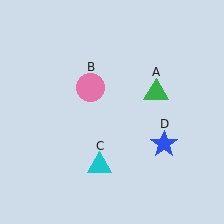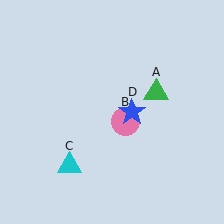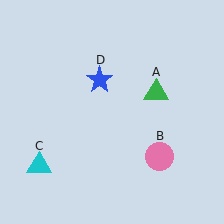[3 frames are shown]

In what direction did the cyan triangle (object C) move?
The cyan triangle (object C) moved left.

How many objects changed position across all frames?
3 objects changed position: pink circle (object B), cyan triangle (object C), blue star (object D).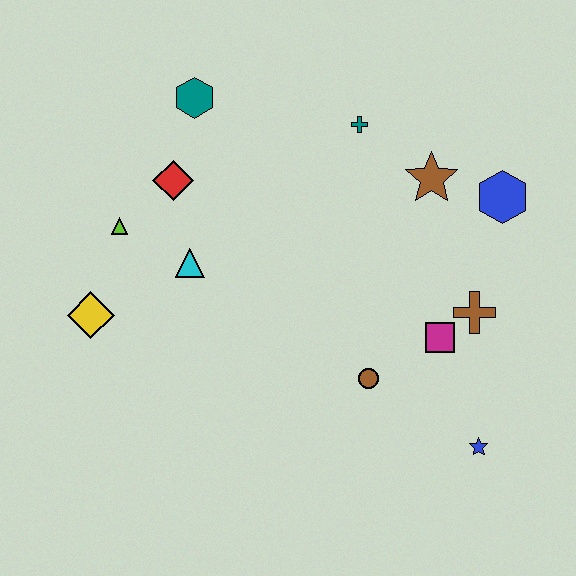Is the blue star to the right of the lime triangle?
Yes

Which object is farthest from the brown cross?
The yellow diamond is farthest from the brown cross.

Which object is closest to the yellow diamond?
The lime triangle is closest to the yellow diamond.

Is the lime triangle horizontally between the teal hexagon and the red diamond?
No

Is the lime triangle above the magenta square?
Yes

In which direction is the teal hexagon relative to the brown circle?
The teal hexagon is above the brown circle.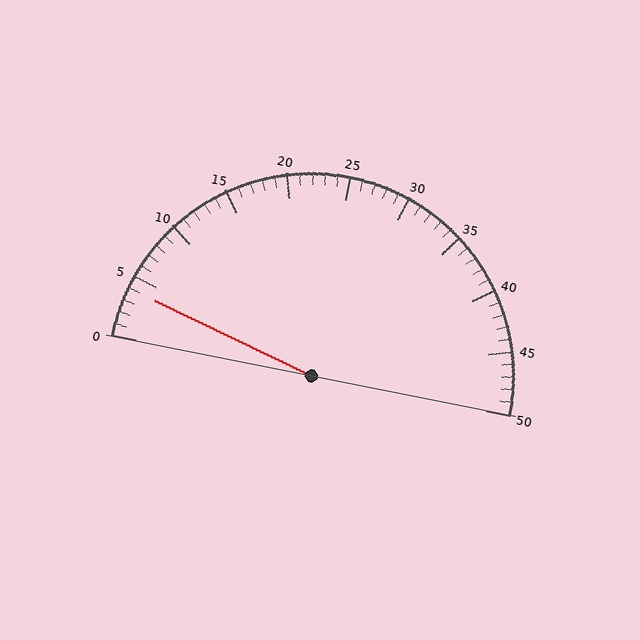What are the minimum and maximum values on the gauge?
The gauge ranges from 0 to 50.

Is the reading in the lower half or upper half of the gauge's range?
The reading is in the lower half of the range (0 to 50).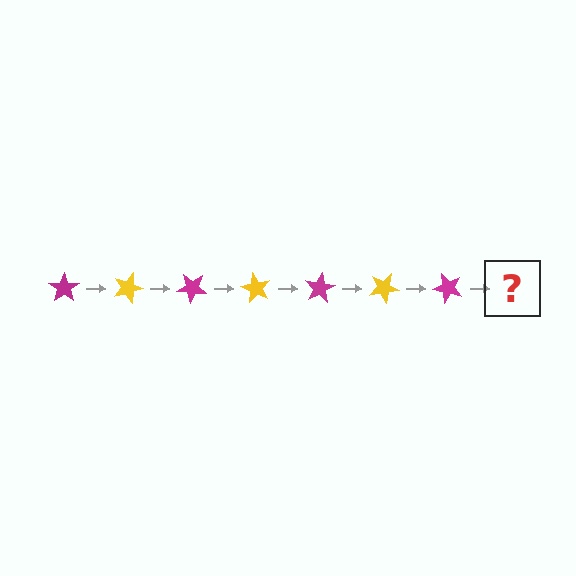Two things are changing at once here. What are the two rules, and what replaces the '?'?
The two rules are that it rotates 20 degrees each step and the color cycles through magenta and yellow. The '?' should be a yellow star, rotated 140 degrees from the start.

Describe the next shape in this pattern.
It should be a yellow star, rotated 140 degrees from the start.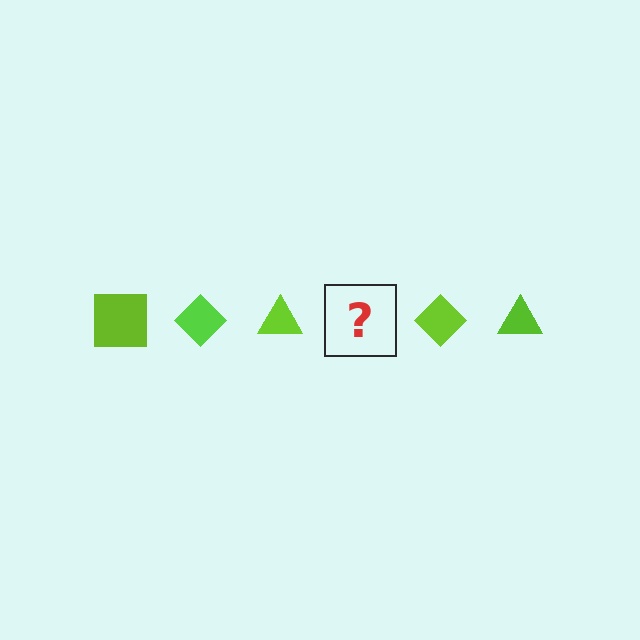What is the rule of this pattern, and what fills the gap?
The rule is that the pattern cycles through square, diamond, triangle shapes in lime. The gap should be filled with a lime square.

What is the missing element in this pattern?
The missing element is a lime square.